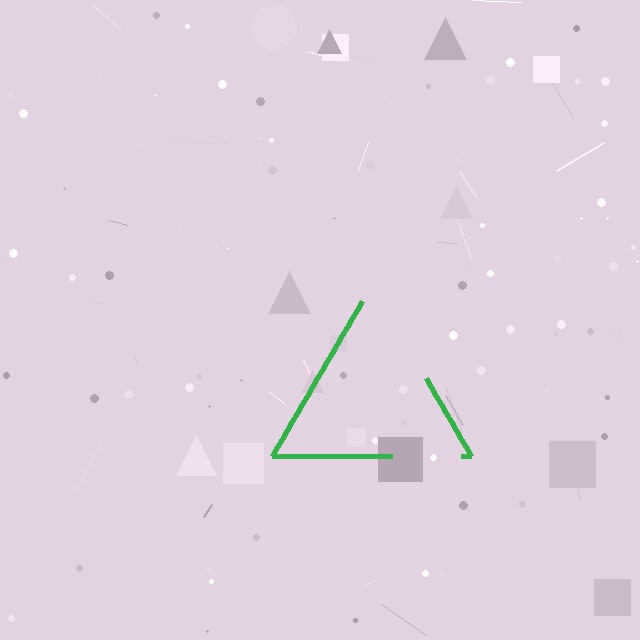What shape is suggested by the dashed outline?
The dashed outline suggests a triangle.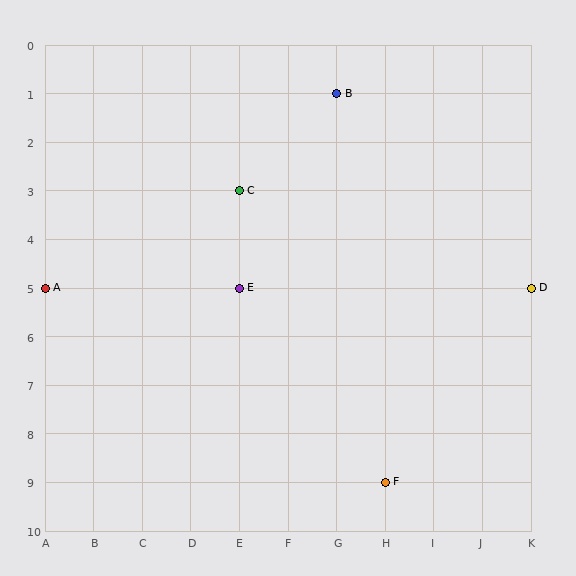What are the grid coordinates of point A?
Point A is at grid coordinates (A, 5).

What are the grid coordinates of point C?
Point C is at grid coordinates (E, 3).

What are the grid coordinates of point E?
Point E is at grid coordinates (E, 5).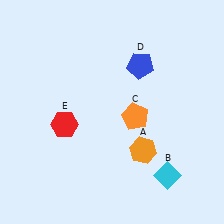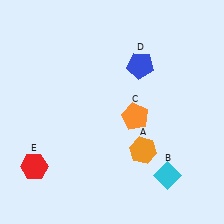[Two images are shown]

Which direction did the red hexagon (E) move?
The red hexagon (E) moved down.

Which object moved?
The red hexagon (E) moved down.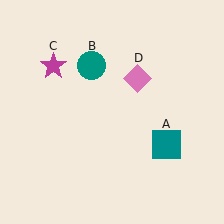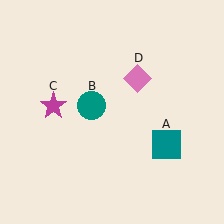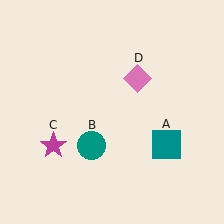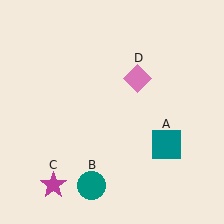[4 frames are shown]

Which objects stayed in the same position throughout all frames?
Teal square (object A) and pink diamond (object D) remained stationary.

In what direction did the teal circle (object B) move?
The teal circle (object B) moved down.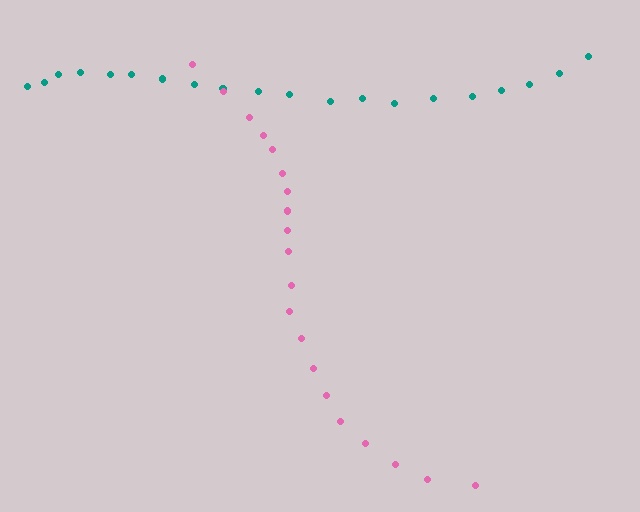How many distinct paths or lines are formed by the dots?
There are 2 distinct paths.